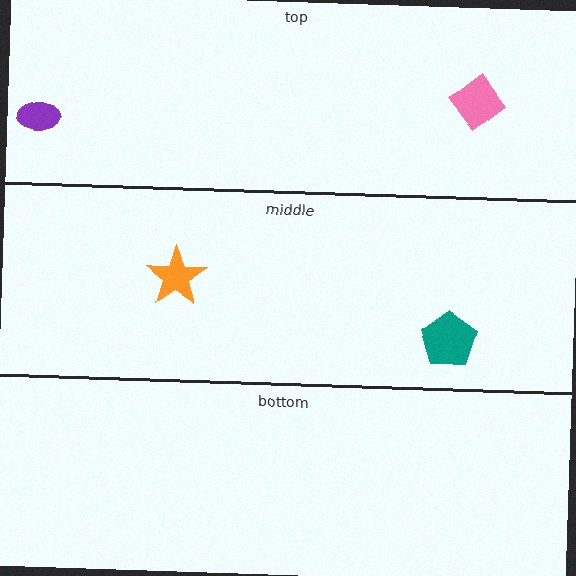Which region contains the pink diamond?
The top region.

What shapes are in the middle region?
The teal pentagon, the orange star.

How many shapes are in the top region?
2.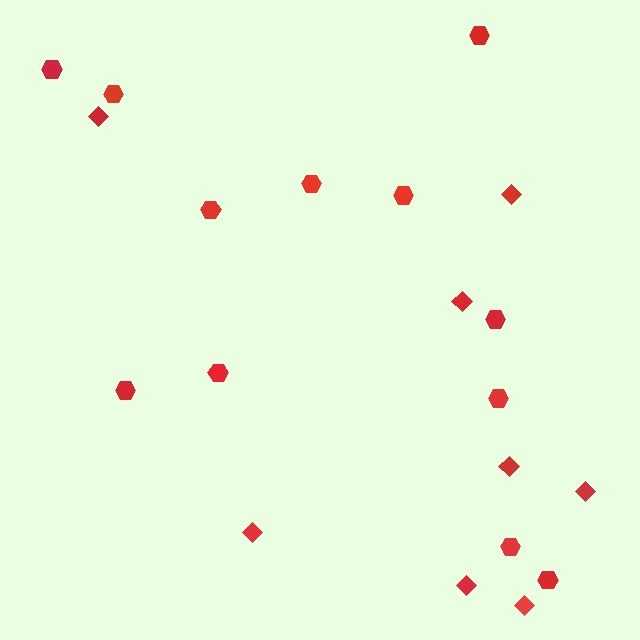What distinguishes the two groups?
There are 2 groups: one group of diamonds (8) and one group of hexagons (12).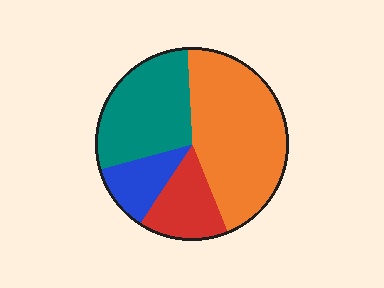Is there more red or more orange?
Orange.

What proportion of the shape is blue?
Blue covers around 10% of the shape.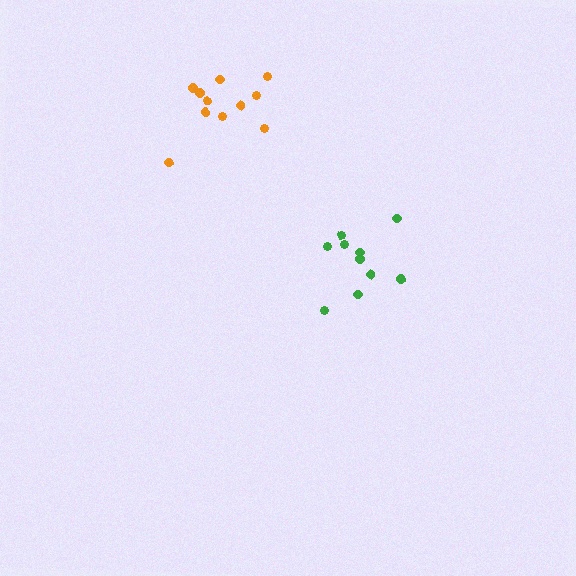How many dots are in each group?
Group 1: 10 dots, Group 2: 11 dots (21 total).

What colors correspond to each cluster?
The clusters are colored: green, orange.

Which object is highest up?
The orange cluster is topmost.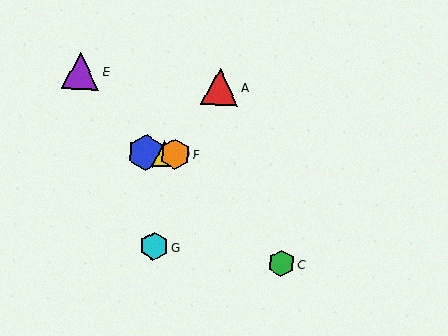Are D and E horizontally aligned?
No, D is at y≈154 and E is at y≈71.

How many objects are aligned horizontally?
3 objects (B, D, F) are aligned horizontally.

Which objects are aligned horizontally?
Objects B, D, F are aligned horizontally.